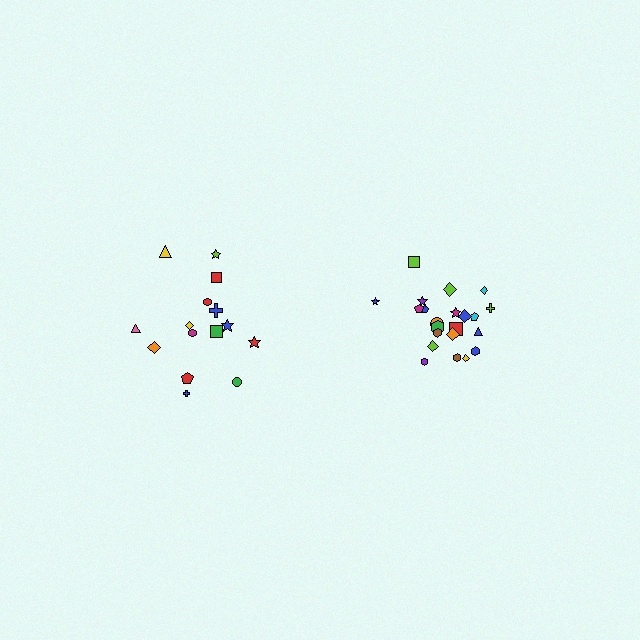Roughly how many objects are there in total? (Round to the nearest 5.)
Roughly 35 objects in total.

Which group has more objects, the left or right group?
The right group.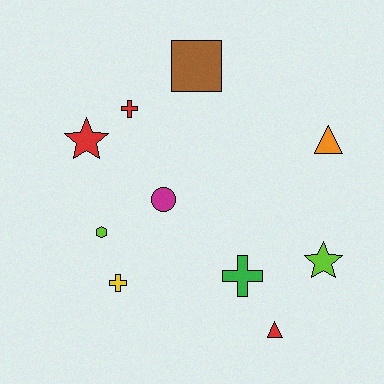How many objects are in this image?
There are 10 objects.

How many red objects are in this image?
There are 3 red objects.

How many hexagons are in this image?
There is 1 hexagon.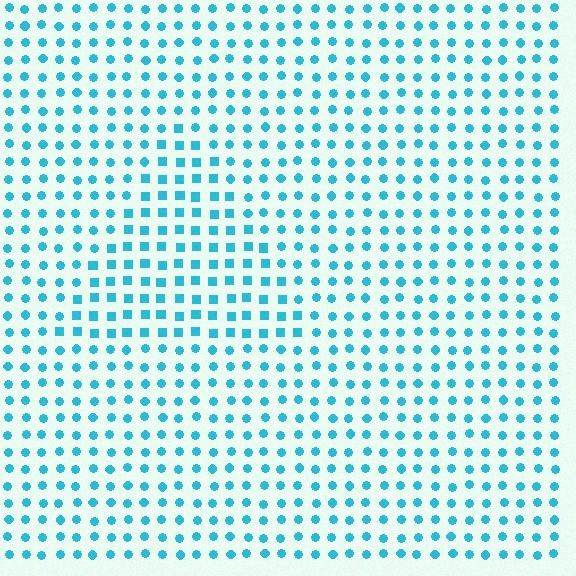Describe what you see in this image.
The image is filled with small cyan elements arranged in a uniform grid. A triangle-shaped region contains squares, while the surrounding area contains circles. The boundary is defined purely by the change in element shape.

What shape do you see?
I see a triangle.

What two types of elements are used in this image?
The image uses squares inside the triangle region and circles outside it.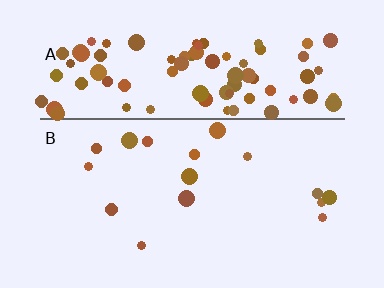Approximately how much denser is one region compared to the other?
Approximately 6.0× — region A over region B.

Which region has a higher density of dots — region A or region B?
A (the top).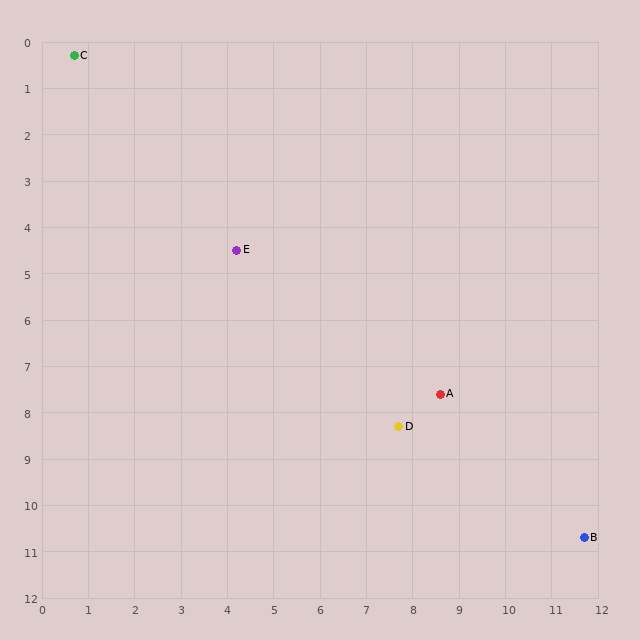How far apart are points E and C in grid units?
Points E and C are about 5.5 grid units apart.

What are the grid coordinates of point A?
Point A is at approximately (8.6, 7.6).